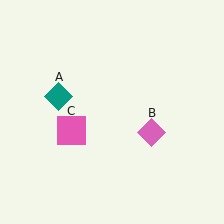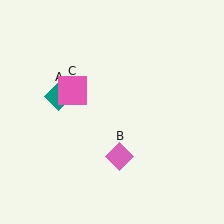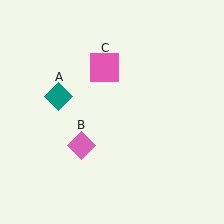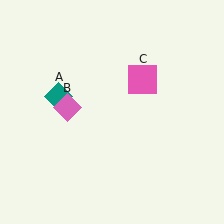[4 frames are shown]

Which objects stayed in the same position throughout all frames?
Teal diamond (object A) remained stationary.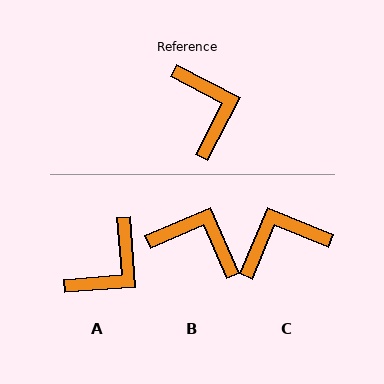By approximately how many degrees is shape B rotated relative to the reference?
Approximately 51 degrees counter-clockwise.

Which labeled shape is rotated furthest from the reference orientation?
C, about 95 degrees away.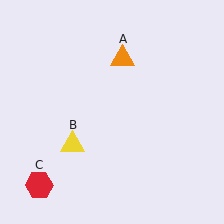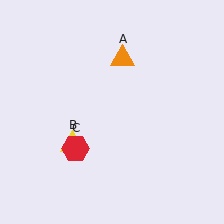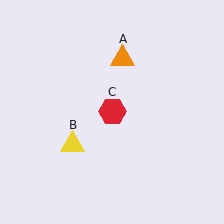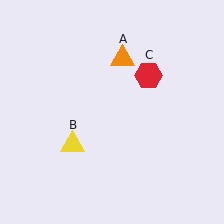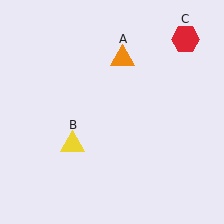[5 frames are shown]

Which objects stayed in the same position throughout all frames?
Orange triangle (object A) and yellow triangle (object B) remained stationary.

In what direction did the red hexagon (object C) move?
The red hexagon (object C) moved up and to the right.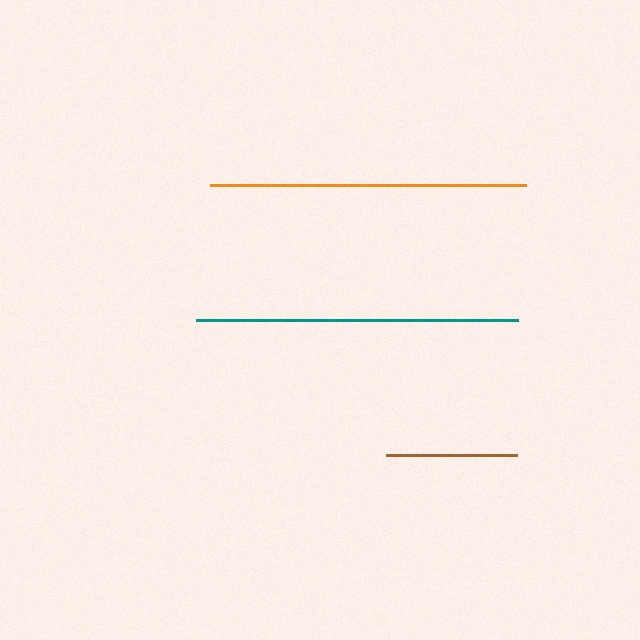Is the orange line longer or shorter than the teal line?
The teal line is longer than the orange line.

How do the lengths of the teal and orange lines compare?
The teal and orange lines are approximately the same length.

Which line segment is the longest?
The teal line is the longest at approximately 323 pixels.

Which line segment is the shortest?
The brown line is the shortest at approximately 131 pixels.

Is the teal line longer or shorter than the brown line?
The teal line is longer than the brown line.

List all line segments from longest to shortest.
From longest to shortest: teal, orange, brown.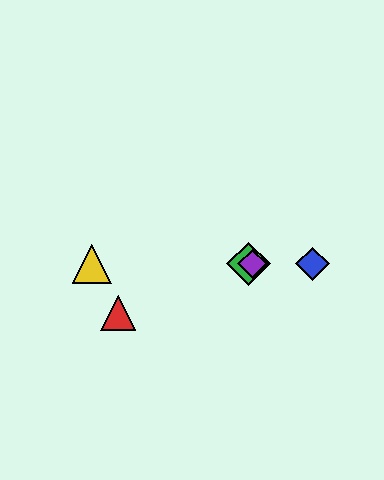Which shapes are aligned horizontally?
The blue diamond, the green diamond, the yellow triangle, the purple diamond are aligned horizontally.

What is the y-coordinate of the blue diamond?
The blue diamond is at y≈264.